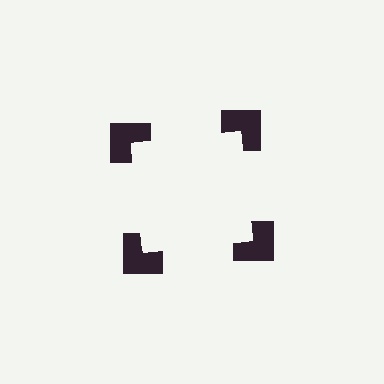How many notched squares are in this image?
There are 4 — one at each vertex of the illusory square.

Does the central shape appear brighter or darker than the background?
It typically appears slightly brighter than the background, even though no actual brightness change is drawn.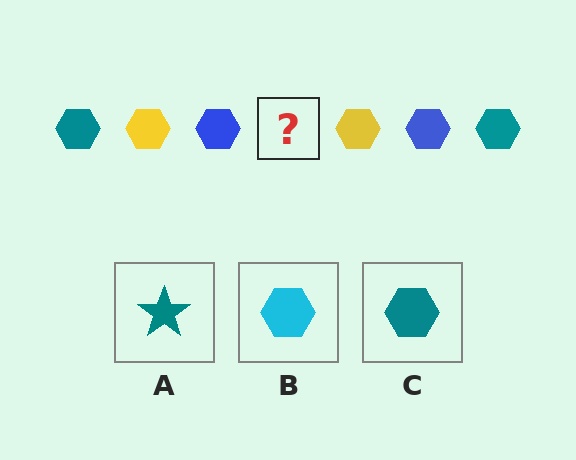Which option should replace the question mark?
Option C.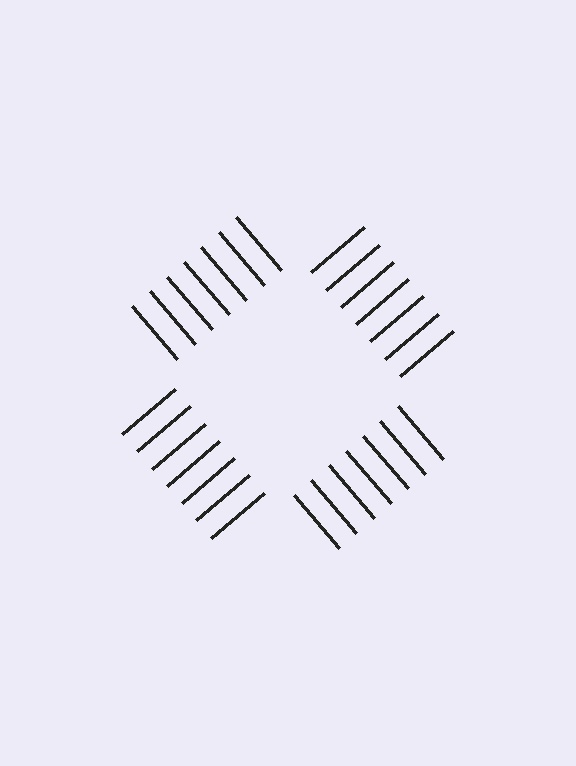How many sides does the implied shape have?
4 sides — the line-ends trace a square.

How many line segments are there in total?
28 — 7 along each of the 4 edges.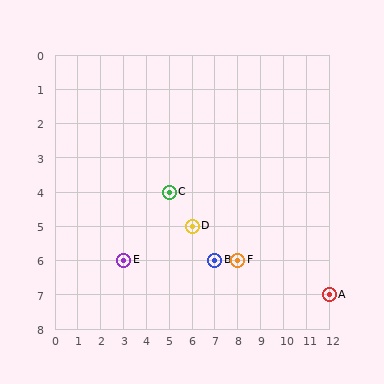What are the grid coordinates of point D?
Point D is at grid coordinates (6, 5).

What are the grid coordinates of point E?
Point E is at grid coordinates (3, 6).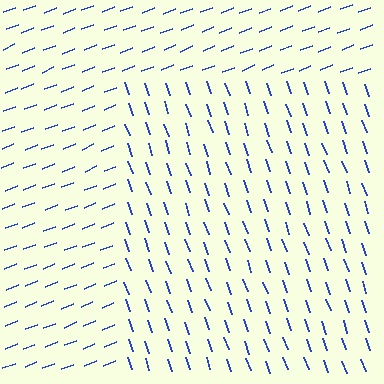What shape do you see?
I see a rectangle.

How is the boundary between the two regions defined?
The boundary is defined purely by a change in line orientation (approximately 88 degrees difference). All lines are the same color and thickness.